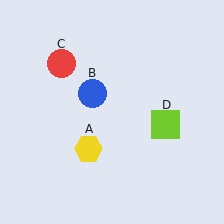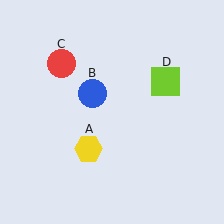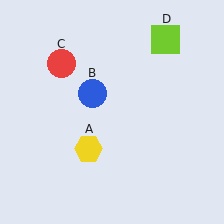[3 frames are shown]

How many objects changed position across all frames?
1 object changed position: lime square (object D).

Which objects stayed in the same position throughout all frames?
Yellow hexagon (object A) and blue circle (object B) and red circle (object C) remained stationary.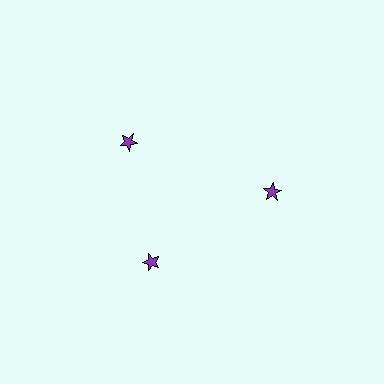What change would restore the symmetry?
The symmetry would be restored by rotating it back into even spacing with its neighbors so that all 3 stars sit at equal angles and equal distance from the center.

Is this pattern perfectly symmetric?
No. The 3 purple stars are arranged in a ring, but one element near the 11 o'clock position is rotated out of alignment along the ring, breaking the 3-fold rotational symmetry.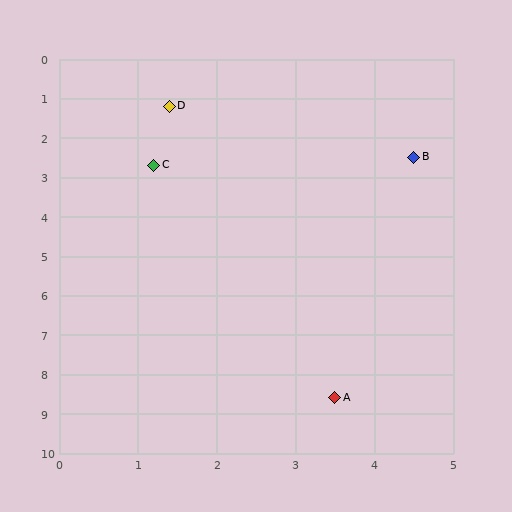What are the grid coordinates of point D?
Point D is at approximately (1.4, 1.2).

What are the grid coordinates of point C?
Point C is at approximately (1.2, 2.7).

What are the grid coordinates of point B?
Point B is at approximately (4.5, 2.5).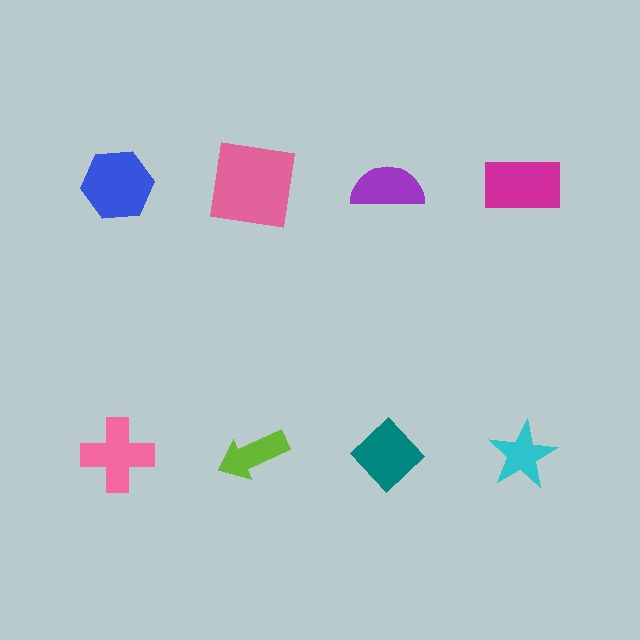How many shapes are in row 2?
4 shapes.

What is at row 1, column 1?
A blue hexagon.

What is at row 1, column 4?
A magenta rectangle.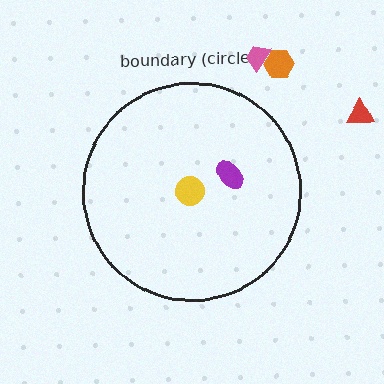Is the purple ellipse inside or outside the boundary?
Inside.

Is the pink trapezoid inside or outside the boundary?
Outside.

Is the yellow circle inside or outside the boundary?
Inside.